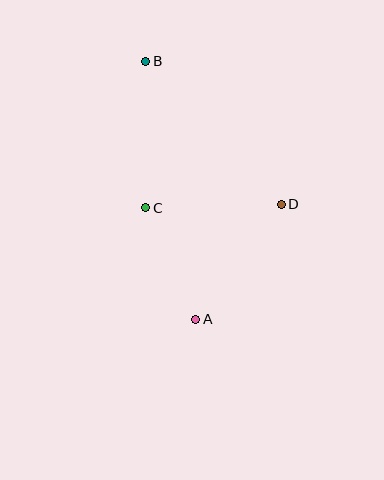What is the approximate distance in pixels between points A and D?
The distance between A and D is approximately 143 pixels.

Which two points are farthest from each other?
Points A and B are farthest from each other.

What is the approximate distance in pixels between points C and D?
The distance between C and D is approximately 135 pixels.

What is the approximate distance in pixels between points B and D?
The distance between B and D is approximately 197 pixels.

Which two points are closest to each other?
Points A and C are closest to each other.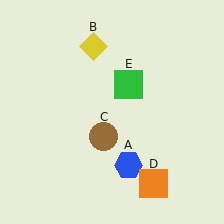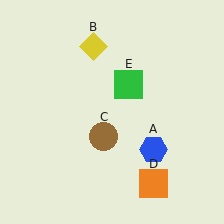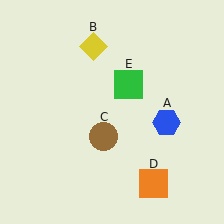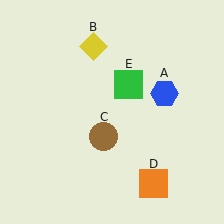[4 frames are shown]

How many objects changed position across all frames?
1 object changed position: blue hexagon (object A).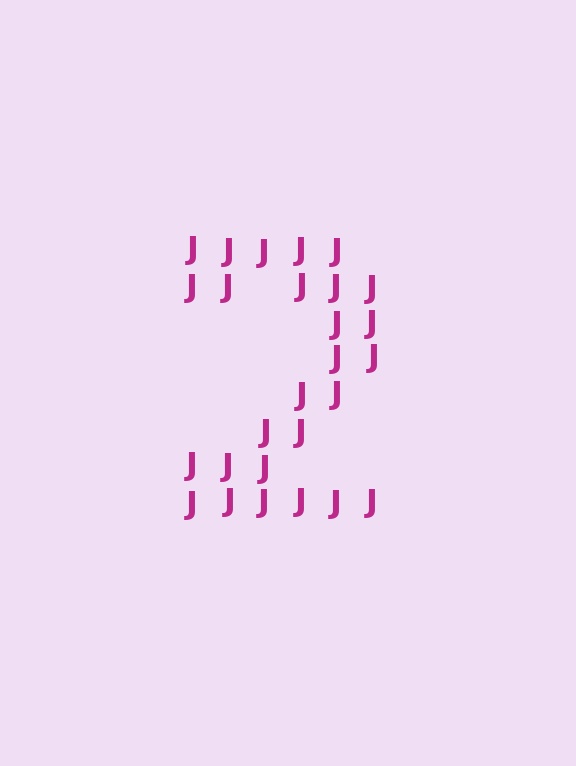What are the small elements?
The small elements are letter J's.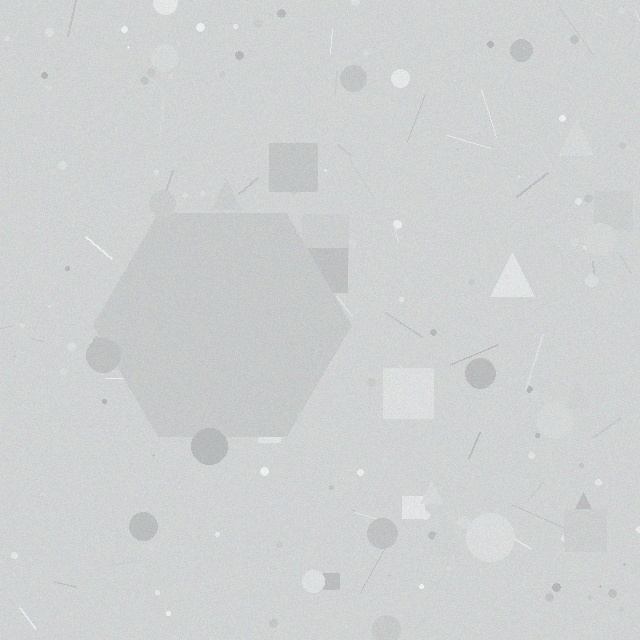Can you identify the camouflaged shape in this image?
The camouflaged shape is a hexagon.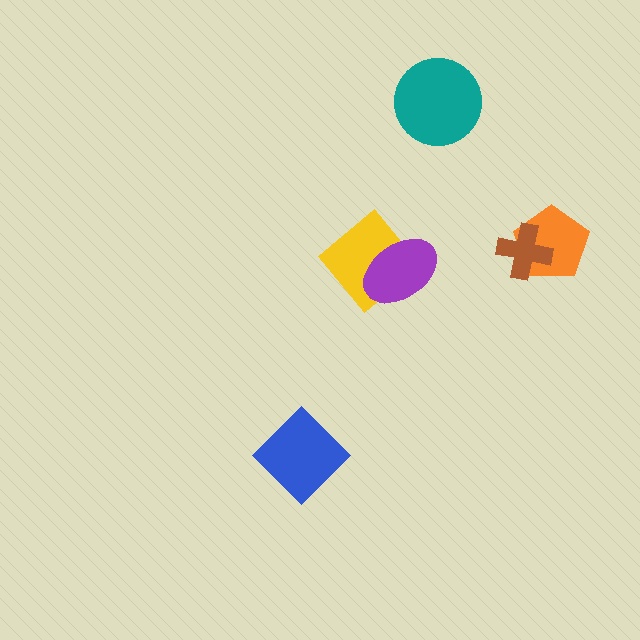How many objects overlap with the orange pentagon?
1 object overlaps with the orange pentagon.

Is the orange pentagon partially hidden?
Yes, it is partially covered by another shape.